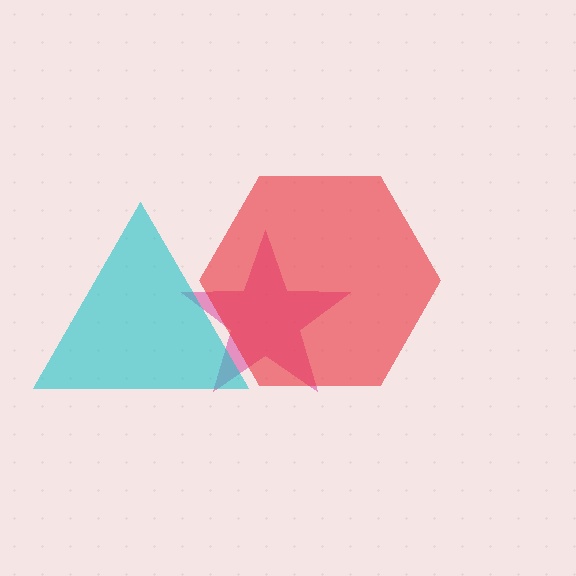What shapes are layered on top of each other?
The layered shapes are: a magenta star, a cyan triangle, a red hexagon.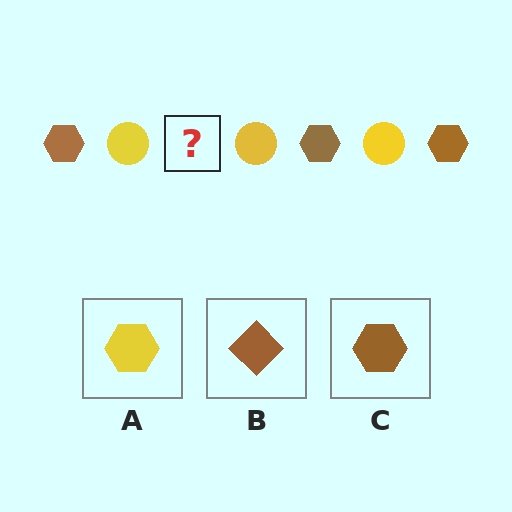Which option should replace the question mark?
Option C.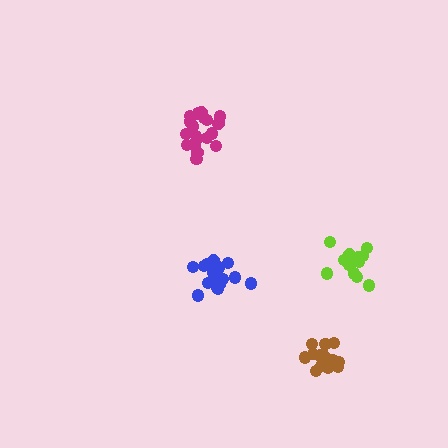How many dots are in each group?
Group 1: 19 dots, Group 2: 15 dots, Group 3: 19 dots, Group 4: 15 dots (68 total).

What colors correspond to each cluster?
The clusters are colored: blue, brown, magenta, lime.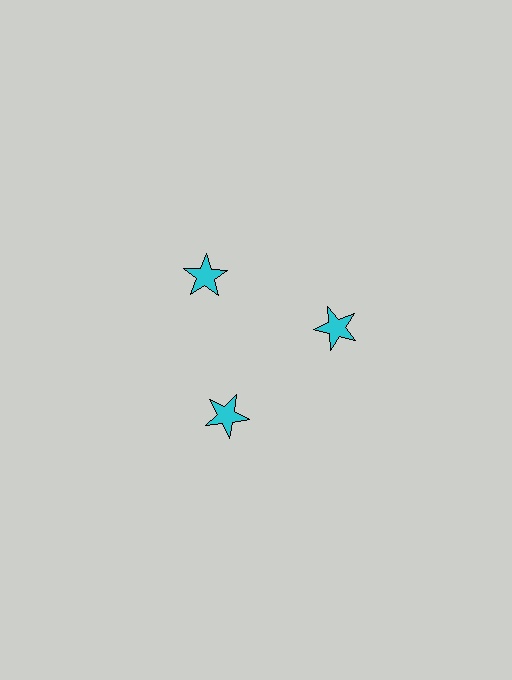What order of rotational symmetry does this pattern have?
This pattern has 3-fold rotational symmetry.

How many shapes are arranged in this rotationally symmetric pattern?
There are 3 shapes, arranged in 3 groups of 1.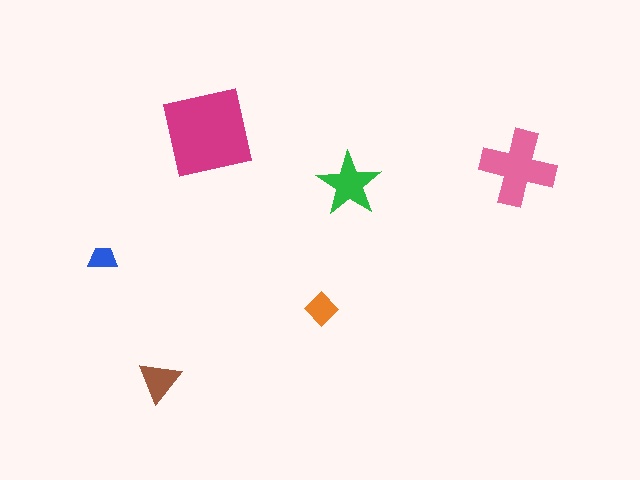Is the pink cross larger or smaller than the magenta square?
Smaller.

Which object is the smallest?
The blue trapezoid.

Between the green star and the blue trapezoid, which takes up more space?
The green star.